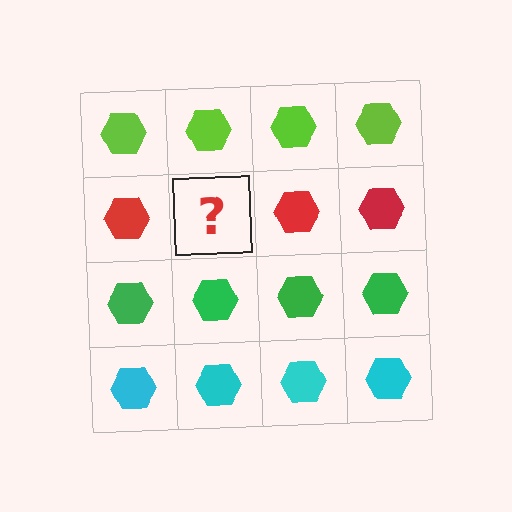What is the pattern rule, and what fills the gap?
The rule is that each row has a consistent color. The gap should be filled with a red hexagon.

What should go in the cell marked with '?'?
The missing cell should contain a red hexagon.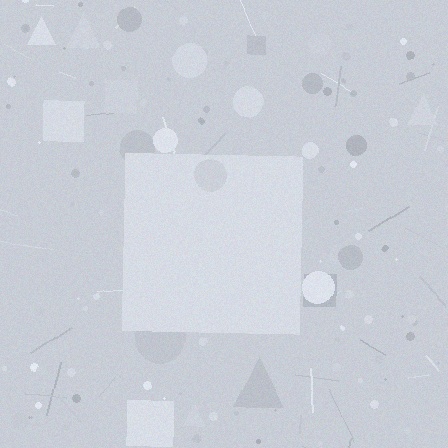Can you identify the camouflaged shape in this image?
The camouflaged shape is a square.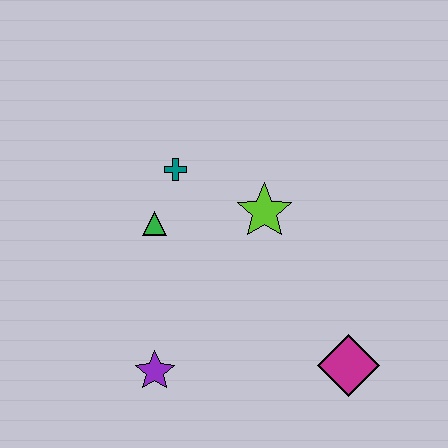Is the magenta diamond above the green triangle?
No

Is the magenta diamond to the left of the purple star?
No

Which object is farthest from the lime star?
The purple star is farthest from the lime star.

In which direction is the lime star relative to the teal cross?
The lime star is to the right of the teal cross.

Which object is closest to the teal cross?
The green triangle is closest to the teal cross.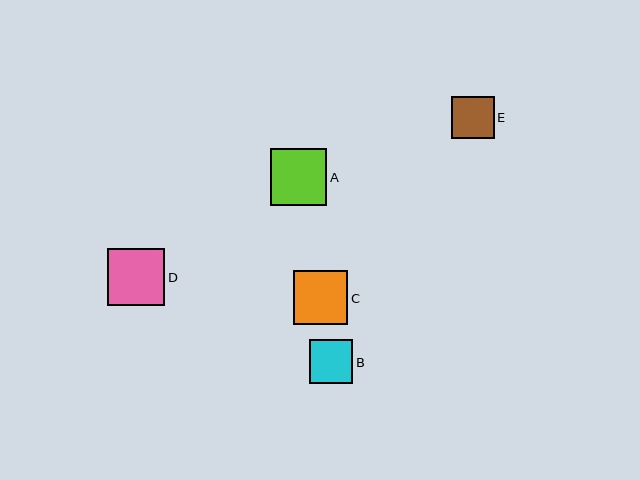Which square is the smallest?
Square E is the smallest with a size of approximately 42 pixels.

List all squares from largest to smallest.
From largest to smallest: D, A, C, B, E.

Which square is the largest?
Square D is the largest with a size of approximately 57 pixels.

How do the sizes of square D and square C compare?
Square D and square C are approximately the same size.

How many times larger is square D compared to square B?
Square D is approximately 1.3 times the size of square B.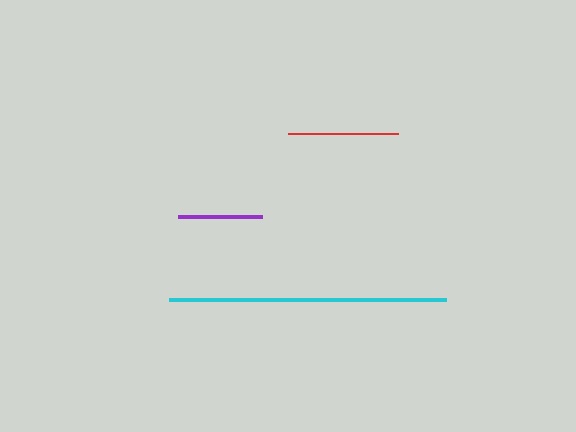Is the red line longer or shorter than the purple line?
The red line is longer than the purple line.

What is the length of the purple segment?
The purple segment is approximately 84 pixels long.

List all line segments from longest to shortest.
From longest to shortest: cyan, red, purple.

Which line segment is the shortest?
The purple line is the shortest at approximately 84 pixels.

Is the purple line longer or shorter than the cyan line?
The cyan line is longer than the purple line.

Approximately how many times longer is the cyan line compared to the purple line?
The cyan line is approximately 3.3 times the length of the purple line.